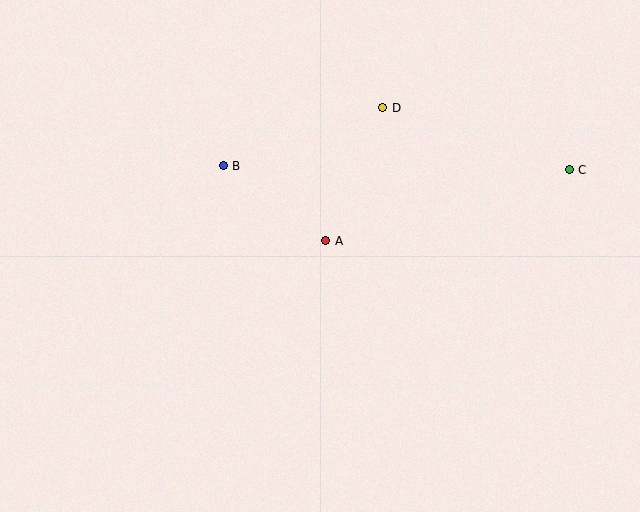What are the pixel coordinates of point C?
Point C is at (569, 170).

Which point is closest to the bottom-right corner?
Point C is closest to the bottom-right corner.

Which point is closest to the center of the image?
Point A at (326, 241) is closest to the center.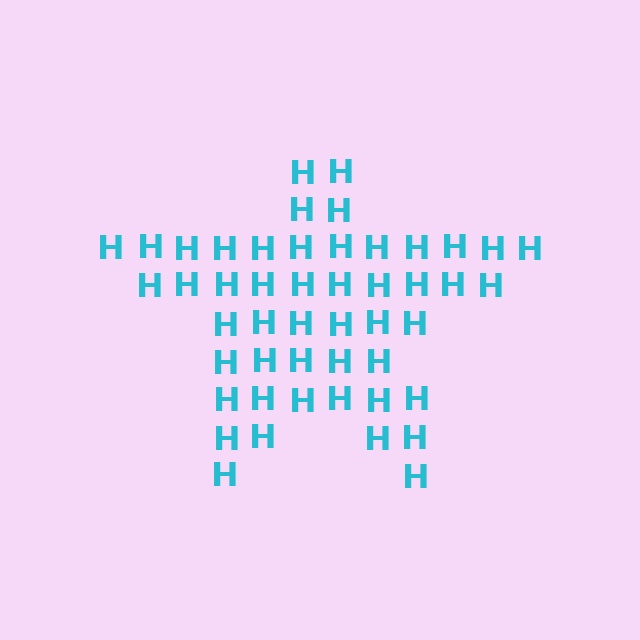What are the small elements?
The small elements are letter H's.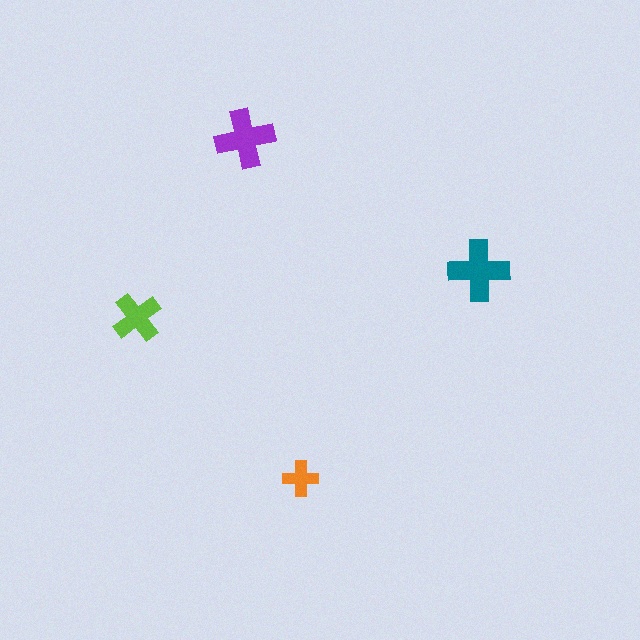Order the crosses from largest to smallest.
the teal one, the purple one, the lime one, the orange one.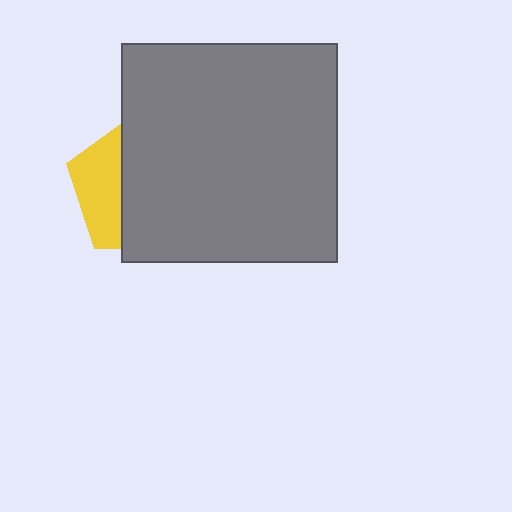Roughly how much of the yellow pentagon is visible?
A small part of it is visible (roughly 33%).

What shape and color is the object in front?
The object in front is a gray rectangle.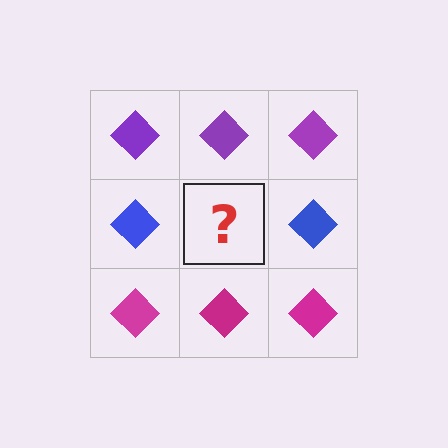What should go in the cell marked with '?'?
The missing cell should contain a blue diamond.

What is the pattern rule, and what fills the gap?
The rule is that each row has a consistent color. The gap should be filled with a blue diamond.